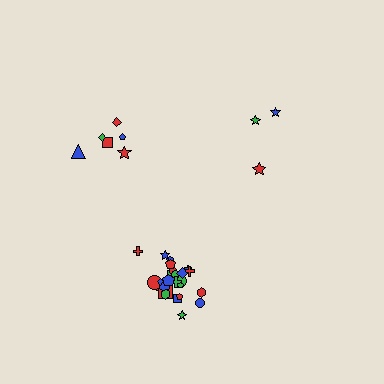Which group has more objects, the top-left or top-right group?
The top-left group.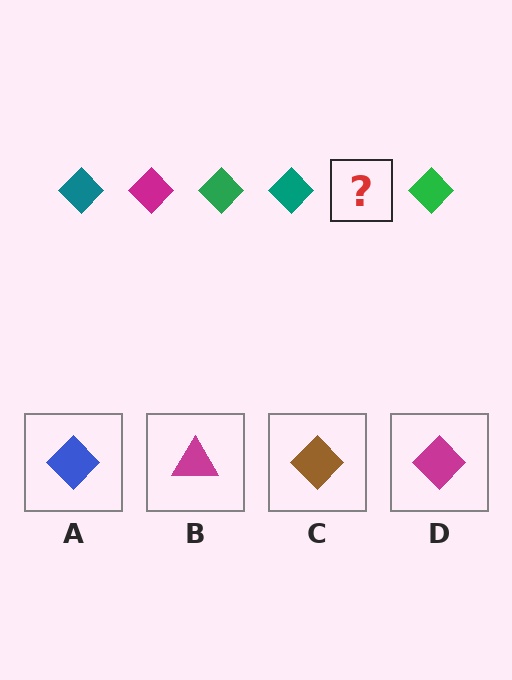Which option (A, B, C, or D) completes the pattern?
D.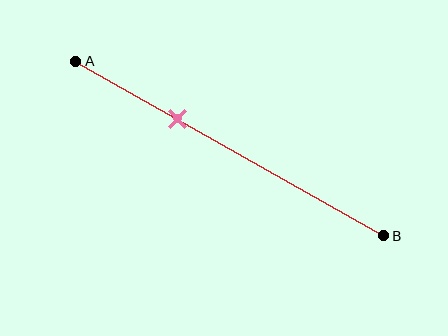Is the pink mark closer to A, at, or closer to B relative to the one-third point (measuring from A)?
The pink mark is approximately at the one-third point of segment AB.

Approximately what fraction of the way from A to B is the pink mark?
The pink mark is approximately 35% of the way from A to B.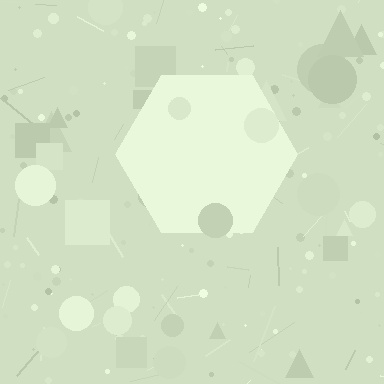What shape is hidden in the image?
A hexagon is hidden in the image.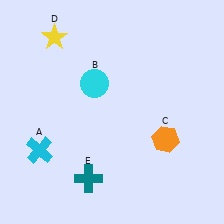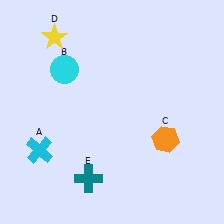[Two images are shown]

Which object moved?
The cyan circle (B) moved left.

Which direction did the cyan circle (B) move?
The cyan circle (B) moved left.